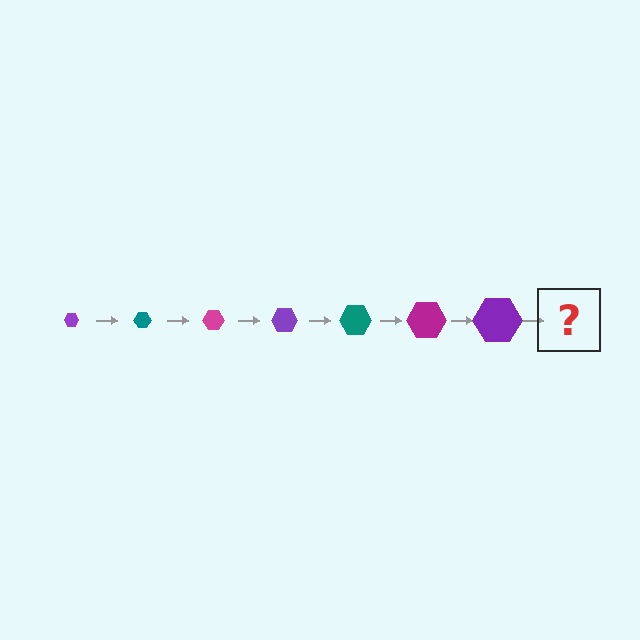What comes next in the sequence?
The next element should be a teal hexagon, larger than the previous one.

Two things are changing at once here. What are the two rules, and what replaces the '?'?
The two rules are that the hexagon grows larger each step and the color cycles through purple, teal, and magenta. The '?' should be a teal hexagon, larger than the previous one.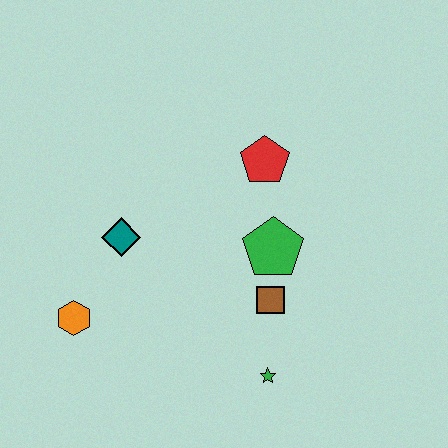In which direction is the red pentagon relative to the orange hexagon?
The red pentagon is to the right of the orange hexagon.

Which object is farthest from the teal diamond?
The green star is farthest from the teal diamond.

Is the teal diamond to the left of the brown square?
Yes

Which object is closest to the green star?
The brown square is closest to the green star.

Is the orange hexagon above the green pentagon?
No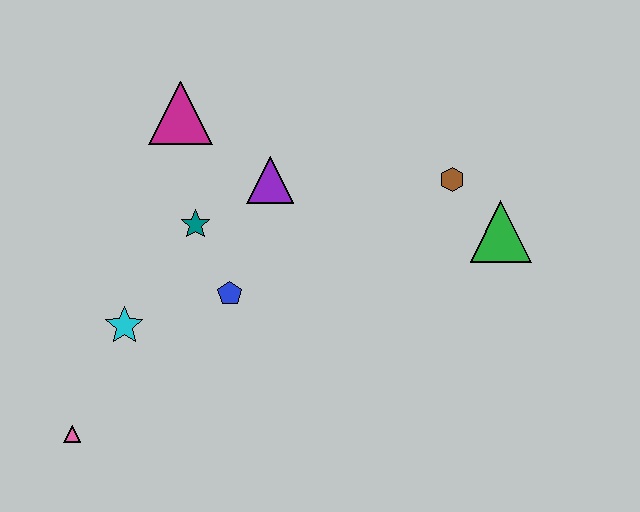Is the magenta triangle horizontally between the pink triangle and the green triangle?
Yes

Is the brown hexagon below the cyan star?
No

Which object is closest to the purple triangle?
The teal star is closest to the purple triangle.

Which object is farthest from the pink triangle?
The green triangle is farthest from the pink triangle.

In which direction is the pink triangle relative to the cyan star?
The pink triangle is below the cyan star.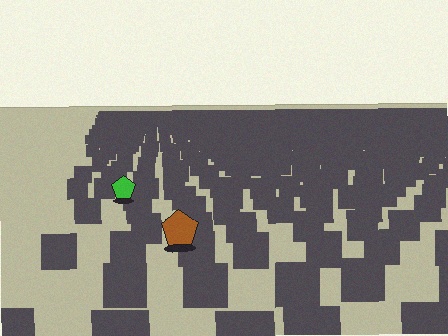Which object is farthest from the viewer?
The green pentagon is farthest from the viewer. It appears smaller and the ground texture around it is denser.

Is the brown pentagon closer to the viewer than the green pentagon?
Yes. The brown pentagon is closer — you can tell from the texture gradient: the ground texture is coarser near it.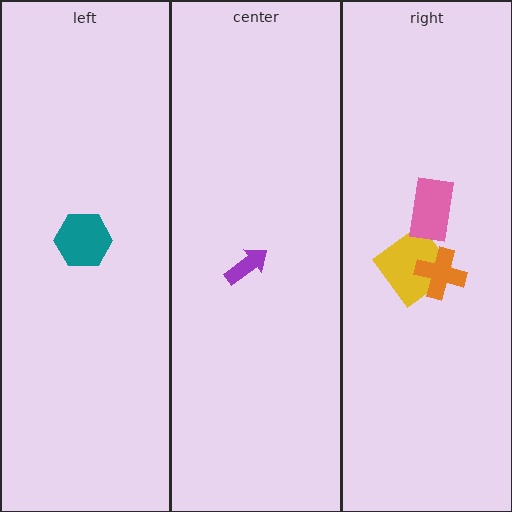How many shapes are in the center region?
1.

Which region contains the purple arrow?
The center region.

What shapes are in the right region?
The yellow diamond, the pink rectangle, the orange cross.